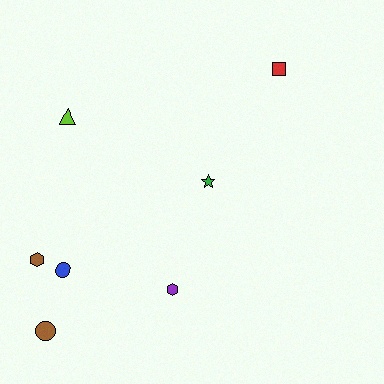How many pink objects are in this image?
There are no pink objects.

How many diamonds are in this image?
There are no diamonds.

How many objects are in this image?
There are 7 objects.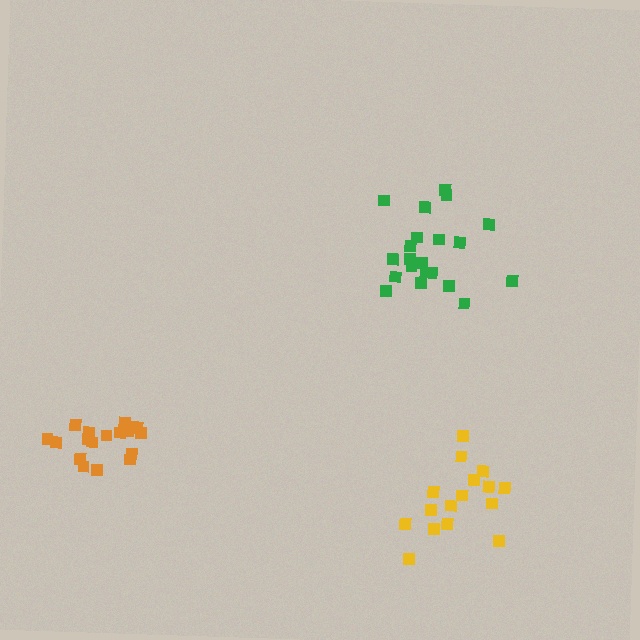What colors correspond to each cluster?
The clusters are colored: orange, green, yellow.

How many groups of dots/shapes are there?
There are 3 groups.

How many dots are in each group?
Group 1: 19 dots, Group 2: 21 dots, Group 3: 16 dots (56 total).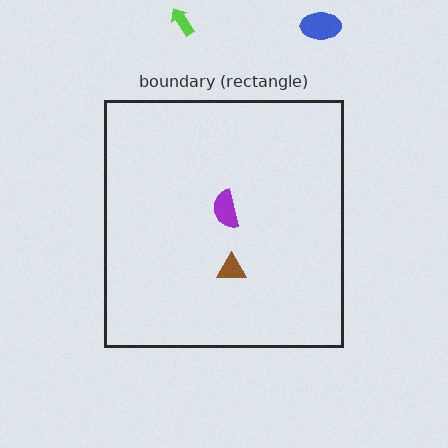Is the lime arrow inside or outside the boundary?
Outside.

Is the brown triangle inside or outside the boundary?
Inside.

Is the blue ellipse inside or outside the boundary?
Outside.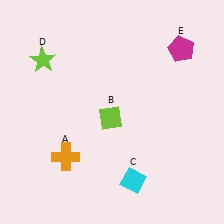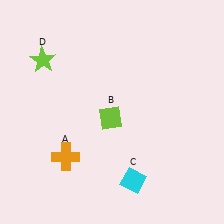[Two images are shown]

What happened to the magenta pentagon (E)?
The magenta pentagon (E) was removed in Image 2. It was in the top-right area of Image 1.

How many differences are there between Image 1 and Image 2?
There is 1 difference between the two images.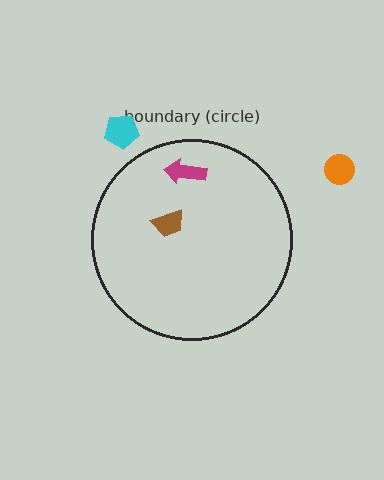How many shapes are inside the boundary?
2 inside, 2 outside.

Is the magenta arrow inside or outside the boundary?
Inside.